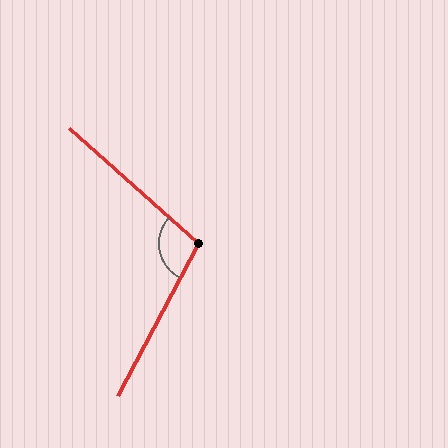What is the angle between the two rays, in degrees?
Approximately 104 degrees.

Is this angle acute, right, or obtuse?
It is obtuse.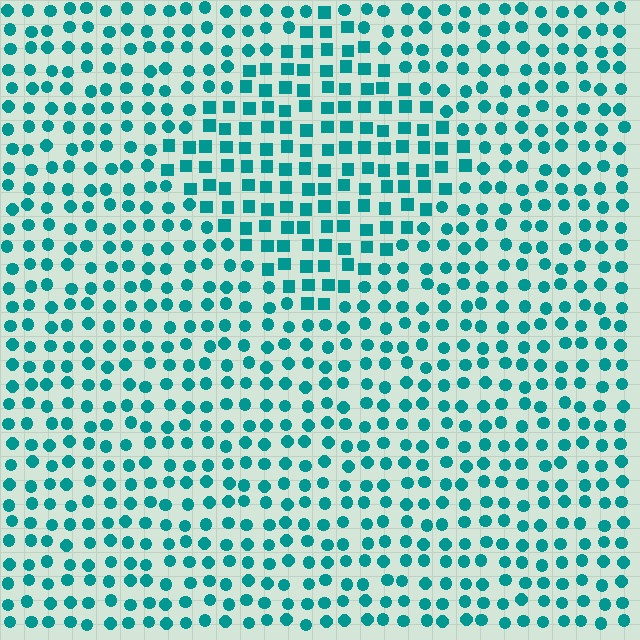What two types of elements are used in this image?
The image uses squares inside the diamond region and circles outside it.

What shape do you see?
I see a diamond.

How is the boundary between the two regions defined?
The boundary is defined by a change in element shape: squares inside vs. circles outside. All elements share the same color and spacing.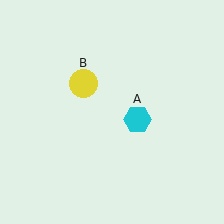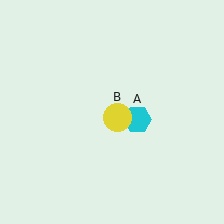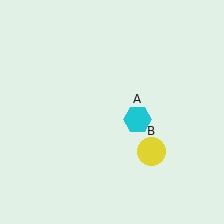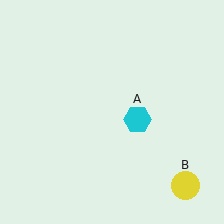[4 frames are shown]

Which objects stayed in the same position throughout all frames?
Cyan hexagon (object A) remained stationary.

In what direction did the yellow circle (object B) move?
The yellow circle (object B) moved down and to the right.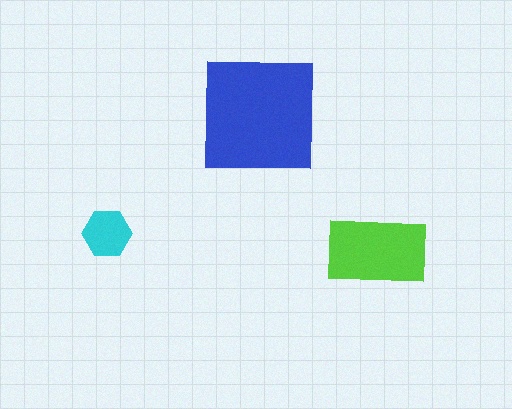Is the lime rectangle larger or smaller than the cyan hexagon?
Larger.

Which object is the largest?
The blue square.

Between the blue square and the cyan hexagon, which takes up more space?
The blue square.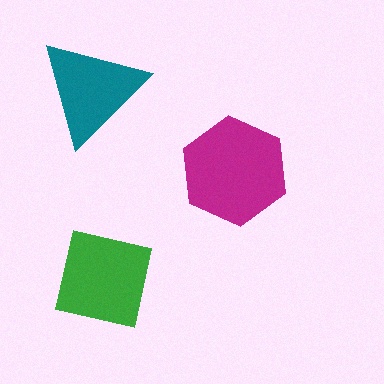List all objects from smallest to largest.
The teal triangle, the green square, the magenta hexagon.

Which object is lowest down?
The green square is bottommost.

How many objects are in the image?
There are 3 objects in the image.